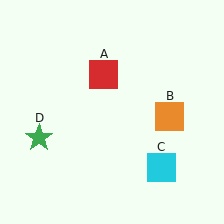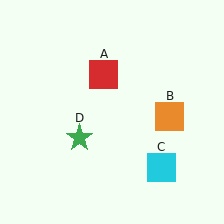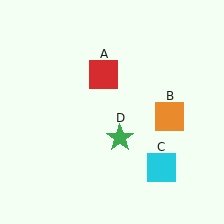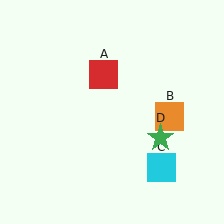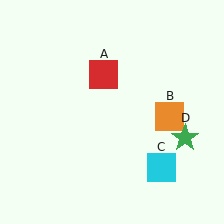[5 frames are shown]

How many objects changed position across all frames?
1 object changed position: green star (object D).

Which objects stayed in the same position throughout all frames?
Red square (object A) and orange square (object B) and cyan square (object C) remained stationary.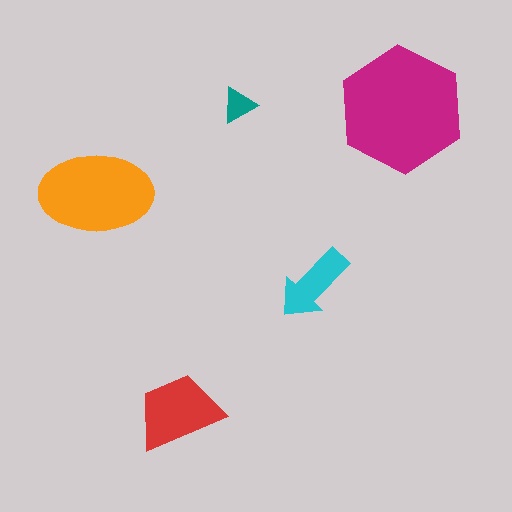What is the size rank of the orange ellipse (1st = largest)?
2nd.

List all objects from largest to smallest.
The magenta hexagon, the orange ellipse, the red trapezoid, the cyan arrow, the teal triangle.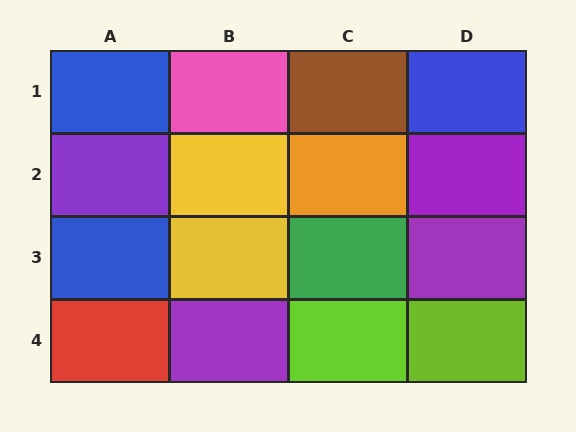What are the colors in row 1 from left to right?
Blue, pink, brown, blue.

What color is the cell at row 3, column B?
Yellow.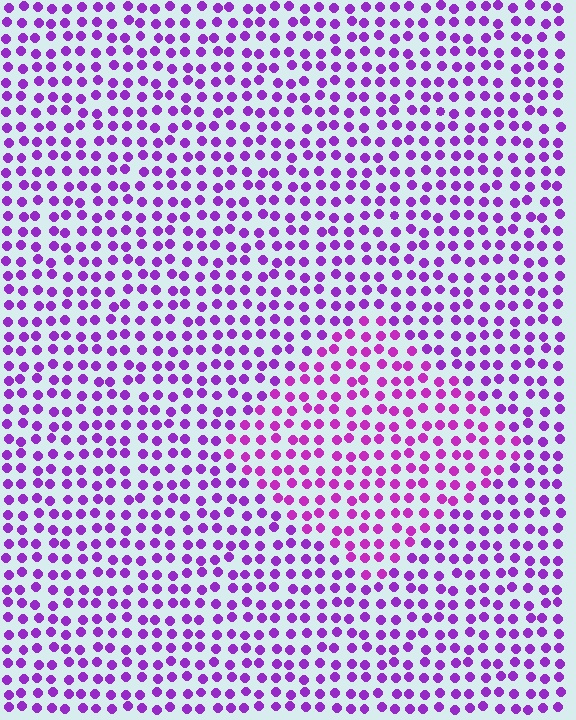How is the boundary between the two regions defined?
The boundary is defined purely by a slight shift in hue (about 21 degrees). Spacing, size, and orientation are identical on both sides.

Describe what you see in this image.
The image is filled with small purple elements in a uniform arrangement. A diamond-shaped region is visible where the elements are tinted to a slightly different hue, forming a subtle color boundary.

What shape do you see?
I see a diamond.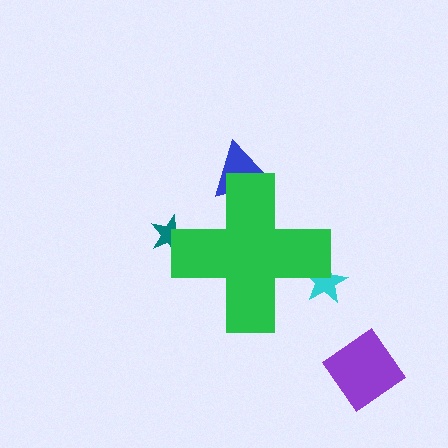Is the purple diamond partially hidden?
No, the purple diamond is fully visible.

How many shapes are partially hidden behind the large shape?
3 shapes are partially hidden.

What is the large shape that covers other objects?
A green cross.